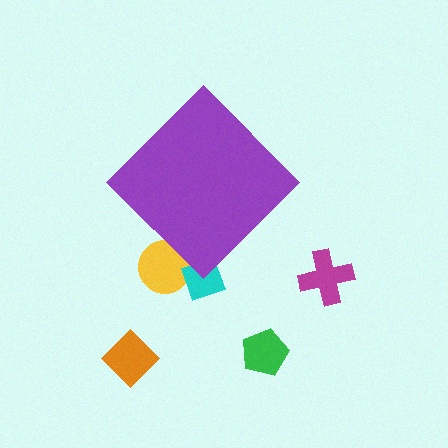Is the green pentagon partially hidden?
No, the green pentagon is fully visible.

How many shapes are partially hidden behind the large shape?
2 shapes are partially hidden.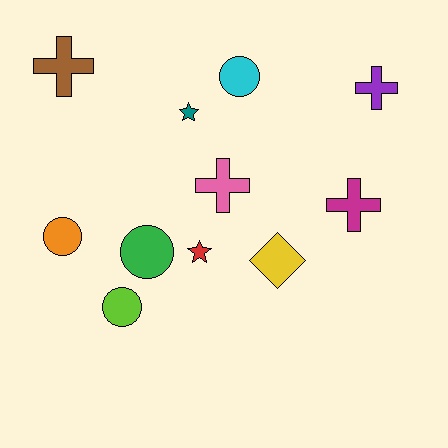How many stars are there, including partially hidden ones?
There are 2 stars.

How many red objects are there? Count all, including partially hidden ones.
There is 1 red object.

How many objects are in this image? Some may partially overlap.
There are 11 objects.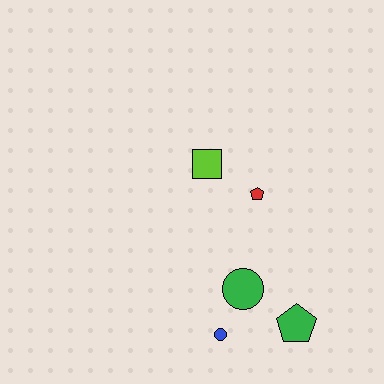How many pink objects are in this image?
There are no pink objects.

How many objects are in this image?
There are 5 objects.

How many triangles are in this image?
There are no triangles.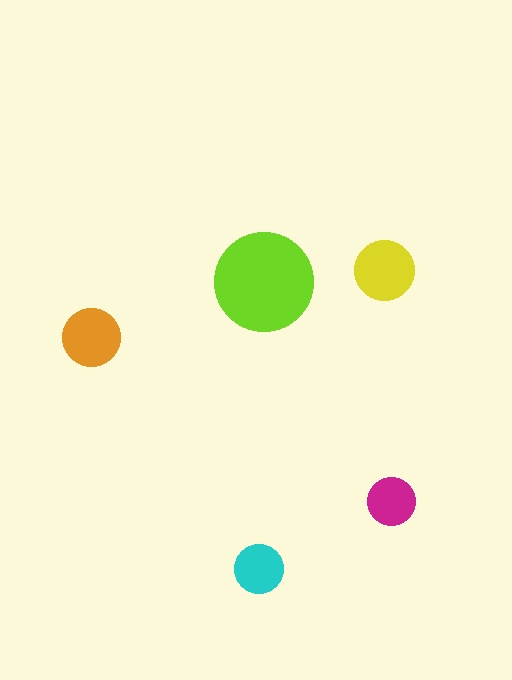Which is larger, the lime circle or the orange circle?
The lime one.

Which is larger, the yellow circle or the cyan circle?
The yellow one.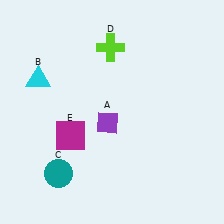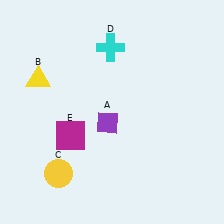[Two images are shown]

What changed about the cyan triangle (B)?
In Image 1, B is cyan. In Image 2, it changed to yellow.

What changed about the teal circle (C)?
In Image 1, C is teal. In Image 2, it changed to yellow.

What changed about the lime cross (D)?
In Image 1, D is lime. In Image 2, it changed to cyan.